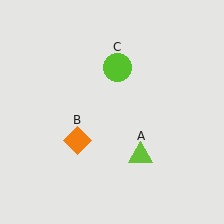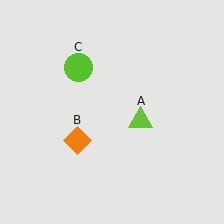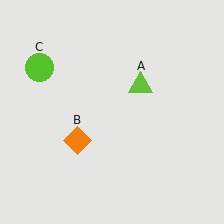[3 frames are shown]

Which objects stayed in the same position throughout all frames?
Orange diamond (object B) remained stationary.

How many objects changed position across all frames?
2 objects changed position: lime triangle (object A), lime circle (object C).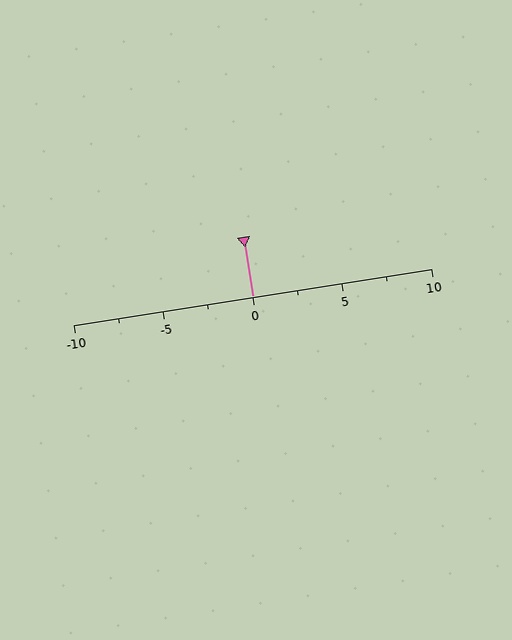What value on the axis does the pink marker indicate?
The marker indicates approximately 0.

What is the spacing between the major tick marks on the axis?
The major ticks are spaced 5 apart.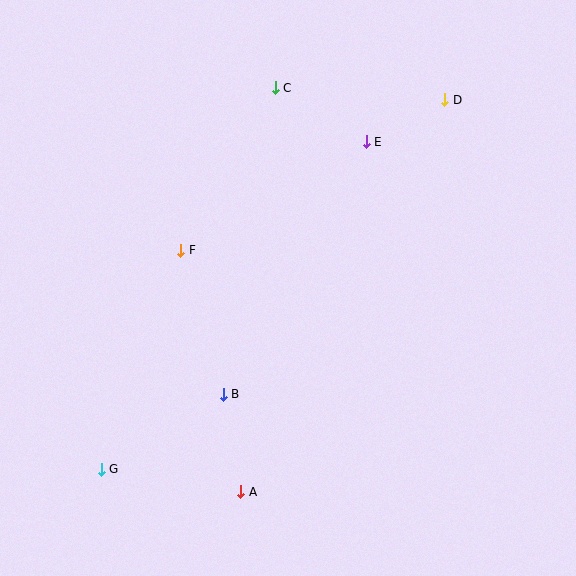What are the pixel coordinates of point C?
Point C is at (275, 88).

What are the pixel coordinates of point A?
Point A is at (241, 492).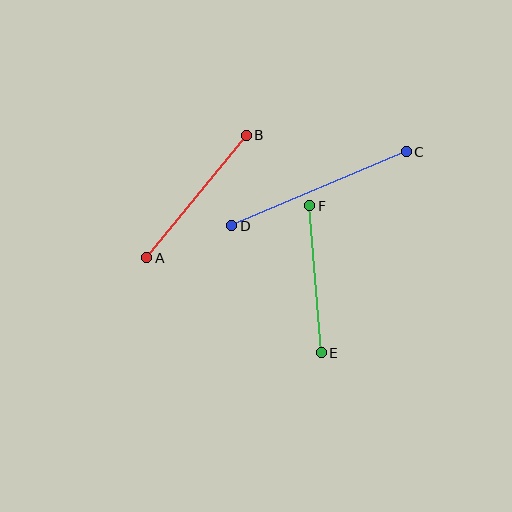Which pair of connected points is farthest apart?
Points C and D are farthest apart.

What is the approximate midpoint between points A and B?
The midpoint is at approximately (196, 197) pixels.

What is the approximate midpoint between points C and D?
The midpoint is at approximately (319, 189) pixels.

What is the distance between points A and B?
The distance is approximately 158 pixels.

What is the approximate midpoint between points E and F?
The midpoint is at approximately (315, 279) pixels.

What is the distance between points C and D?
The distance is approximately 189 pixels.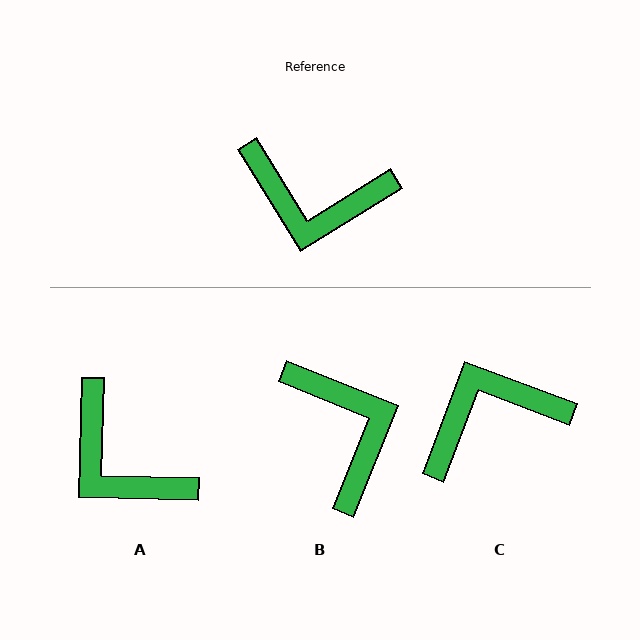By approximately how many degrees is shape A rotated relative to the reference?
Approximately 33 degrees clockwise.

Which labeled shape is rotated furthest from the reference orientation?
C, about 142 degrees away.